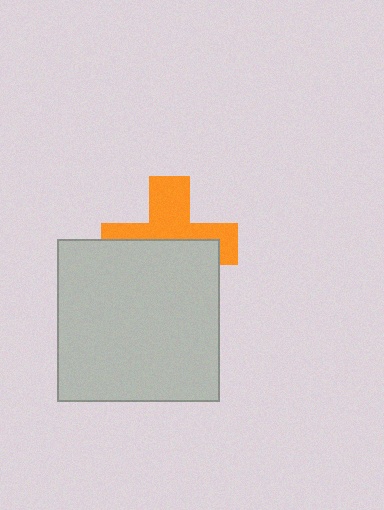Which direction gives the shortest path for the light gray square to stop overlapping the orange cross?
Moving down gives the shortest separation.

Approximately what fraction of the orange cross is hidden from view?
Roughly 52% of the orange cross is hidden behind the light gray square.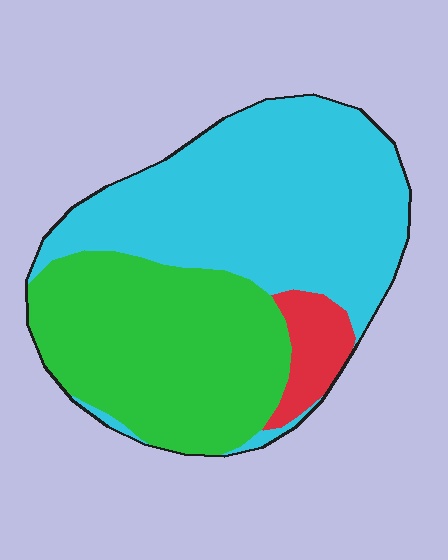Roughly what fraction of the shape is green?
Green covers roughly 40% of the shape.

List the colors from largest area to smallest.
From largest to smallest: cyan, green, red.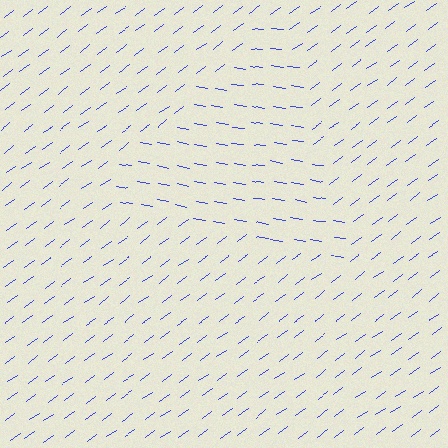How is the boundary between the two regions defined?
The boundary is defined purely by a change in line orientation (approximately 45 degrees difference). All lines are the same color and thickness.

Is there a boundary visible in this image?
Yes, there is a texture boundary formed by a change in line orientation.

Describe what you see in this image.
The image is filled with small blue line segments. A triangle region in the image has lines oriented differently from the surrounding lines, creating a visible texture boundary.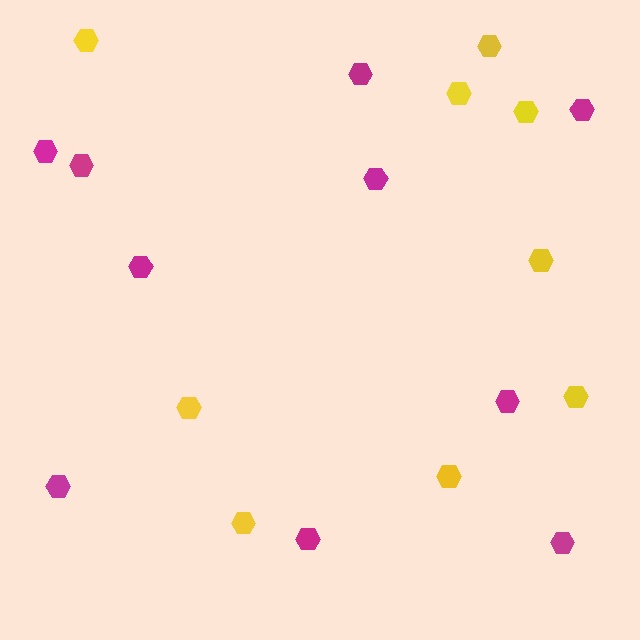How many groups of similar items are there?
There are 2 groups: one group of magenta hexagons (10) and one group of yellow hexagons (9).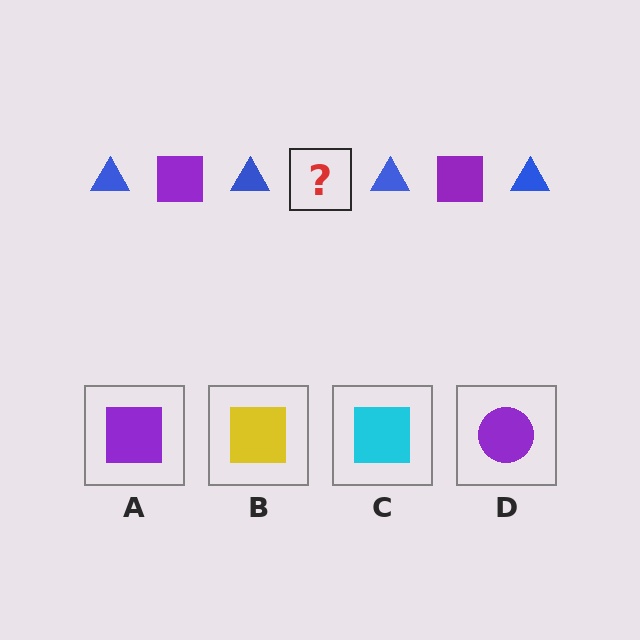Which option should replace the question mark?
Option A.